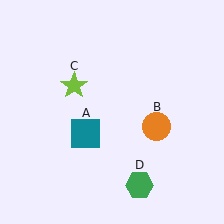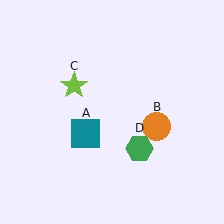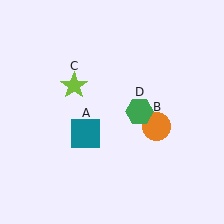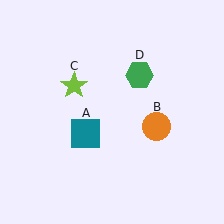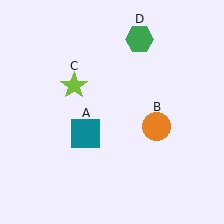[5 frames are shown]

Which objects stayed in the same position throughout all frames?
Teal square (object A) and orange circle (object B) and lime star (object C) remained stationary.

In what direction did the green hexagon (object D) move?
The green hexagon (object D) moved up.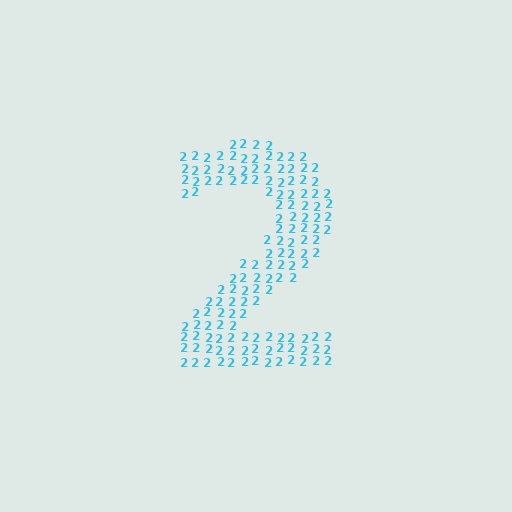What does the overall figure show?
The overall figure shows the digit 2.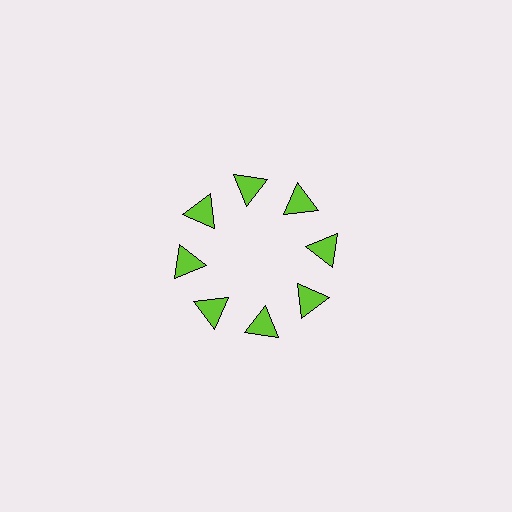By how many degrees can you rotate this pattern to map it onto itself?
The pattern maps onto itself every 45 degrees of rotation.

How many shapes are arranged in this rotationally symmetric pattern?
There are 8 shapes, arranged in 8 groups of 1.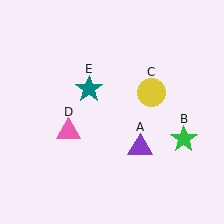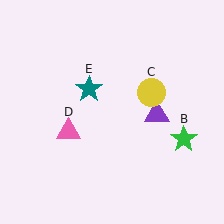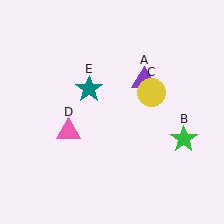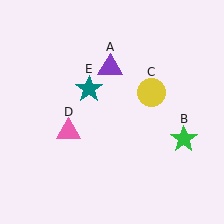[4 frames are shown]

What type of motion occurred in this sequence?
The purple triangle (object A) rotated counterclockwise around the center of the scene.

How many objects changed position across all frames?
1 object changed position: purple triangle (object A).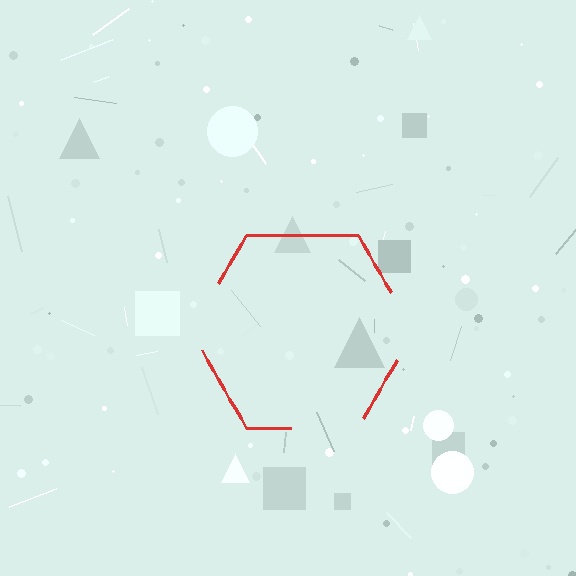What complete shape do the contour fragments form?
The contour fragments form a hexagon.